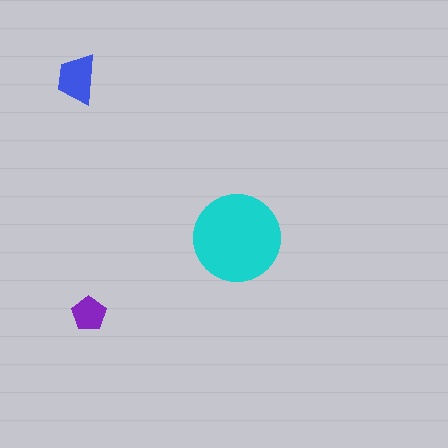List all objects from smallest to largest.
The purple pentagon, the blue trapezoid, the cyan circle.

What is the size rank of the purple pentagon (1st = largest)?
3rd.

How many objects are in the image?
There are 3 objects in the image.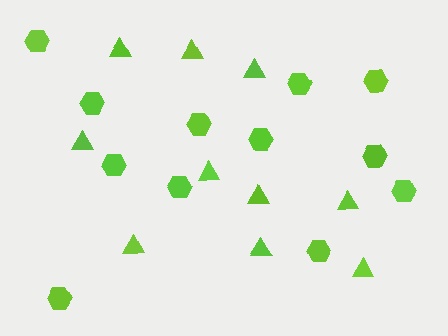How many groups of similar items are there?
There are 2 groups: one group of hexagons (12) and one group of triangles (10).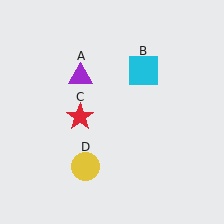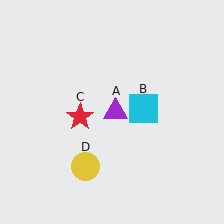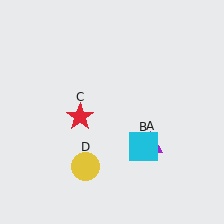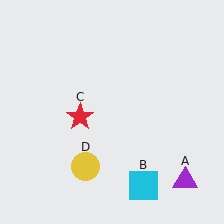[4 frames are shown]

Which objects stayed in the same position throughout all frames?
Red star (object C) and yellow circle (object D) remained stationary.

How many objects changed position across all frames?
2 objects changed position: purple triangle (object A), cyan square (object B).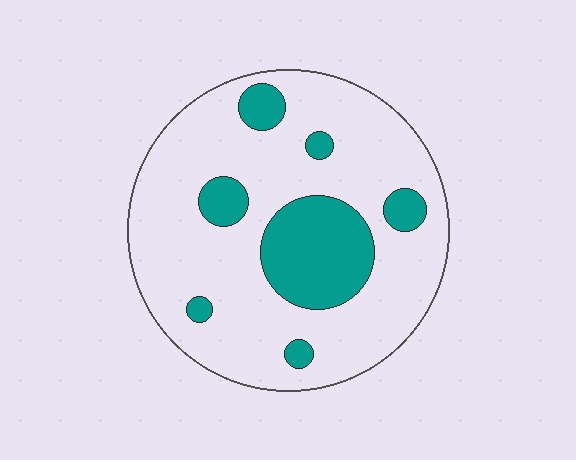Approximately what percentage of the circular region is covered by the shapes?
Approximately 20%.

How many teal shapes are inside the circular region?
7.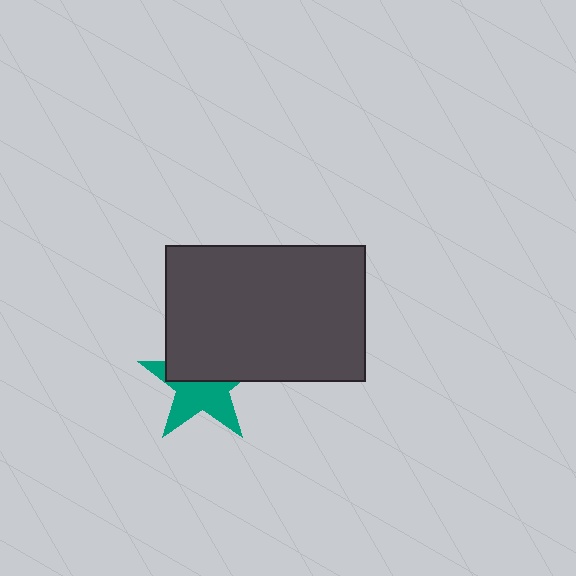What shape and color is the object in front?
The object in front is a dark gray rectangle.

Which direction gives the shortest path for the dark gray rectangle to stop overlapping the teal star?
Moving up gives the shortest separation.